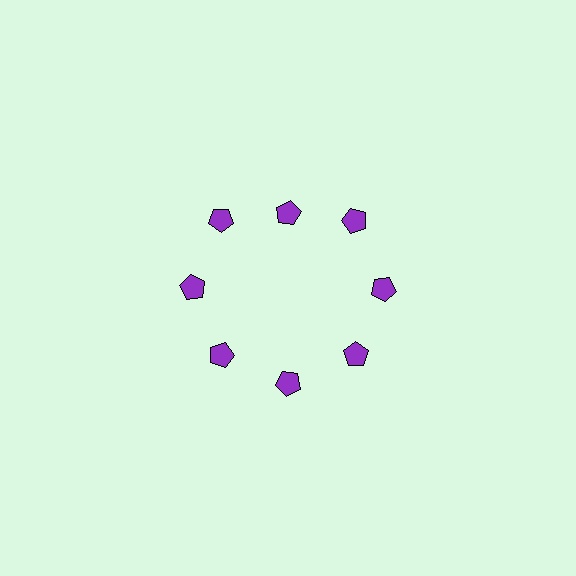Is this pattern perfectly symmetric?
No. The 8 purple pentagons are arranged in a ring, but one element near the 12 o'clock position is pulled inward toward the center, breaking the 8-fold rotational symmetry.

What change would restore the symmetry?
The symmetry would be restored by moving it outward, back onto the ring so that all 8 pentagons sit at equal angles and equal distance from the center.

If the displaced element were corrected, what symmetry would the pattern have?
It would have 8-fold rotational symmetry — the pattern would map onto itself every 45 degrees.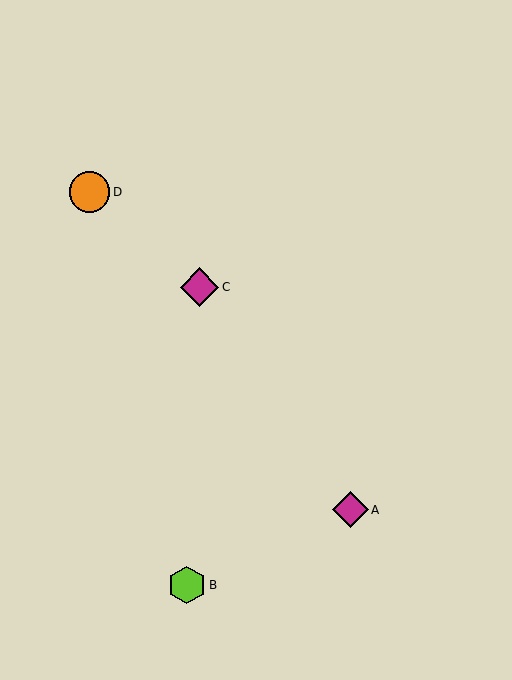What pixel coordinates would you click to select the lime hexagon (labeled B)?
Click at (187, 585) to select the lime hexagon B.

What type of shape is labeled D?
Shape D is an orange circle.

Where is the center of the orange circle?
The center of the orange circle is at (89, 192).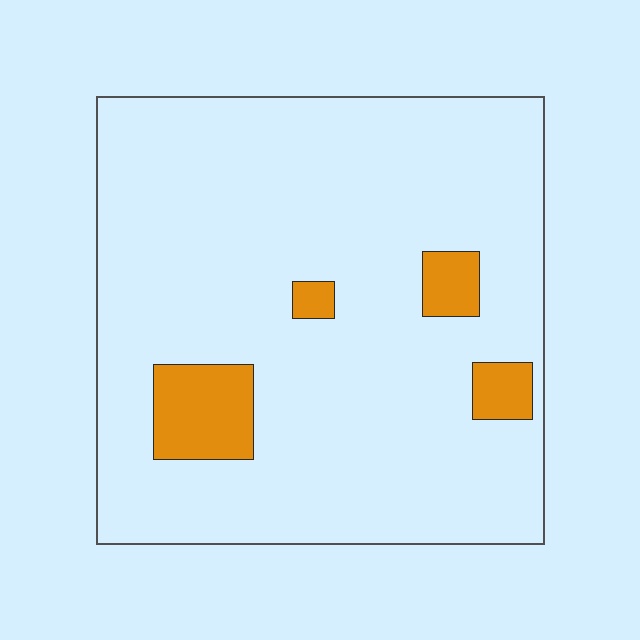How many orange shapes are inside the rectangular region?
4.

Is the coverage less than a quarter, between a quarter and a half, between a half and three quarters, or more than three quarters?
Less than a quarter.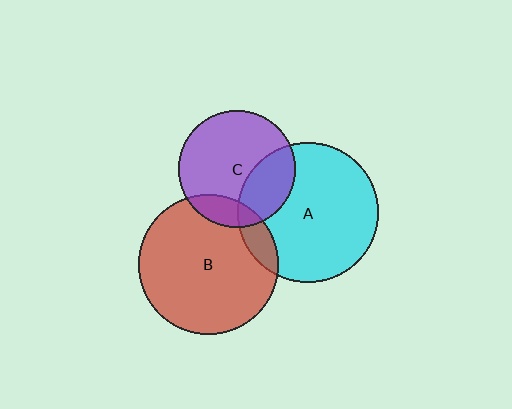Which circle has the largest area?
Circle A (cyan).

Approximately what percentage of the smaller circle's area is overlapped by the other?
Approximately 15%.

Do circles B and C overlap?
Yes.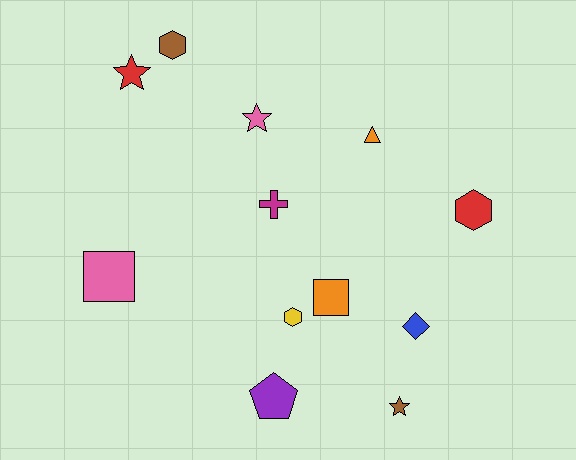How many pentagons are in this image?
There is 1 pentagon.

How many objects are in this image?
There are 12 objects.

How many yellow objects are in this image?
There is 1 yellow object.